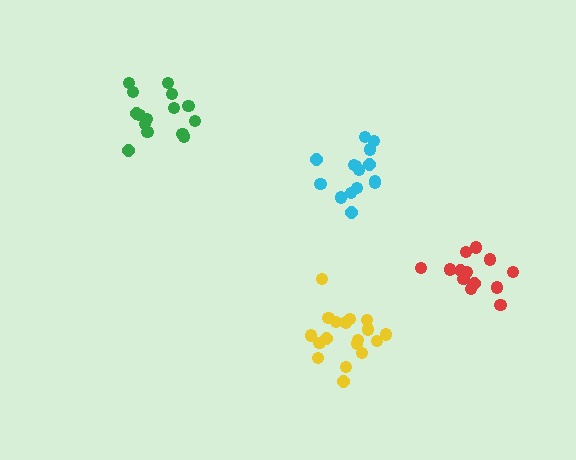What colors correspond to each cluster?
The clusters are colored: cyan, green, red, yellow.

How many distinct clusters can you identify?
There are 4 distinct clusters.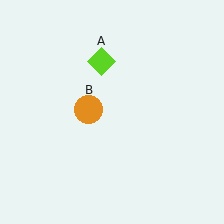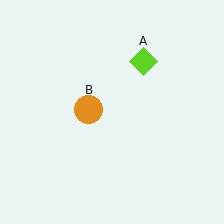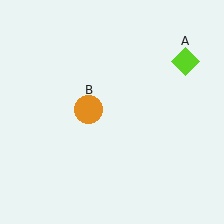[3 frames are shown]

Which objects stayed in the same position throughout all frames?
Orange circle (object B) remained stationary.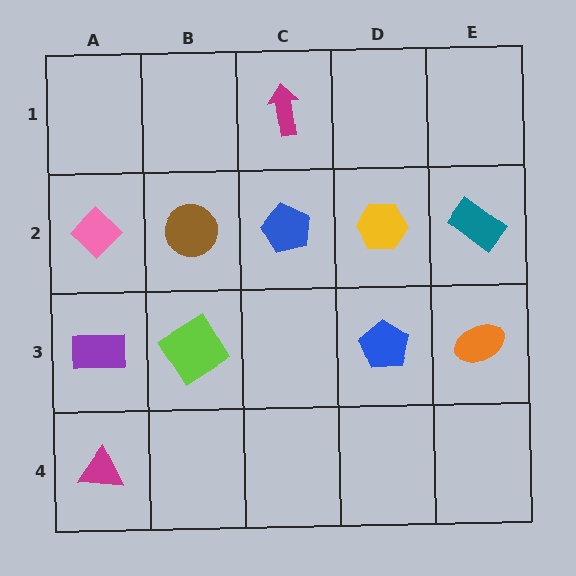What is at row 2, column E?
A teal rectangle.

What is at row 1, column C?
A magenta arrow.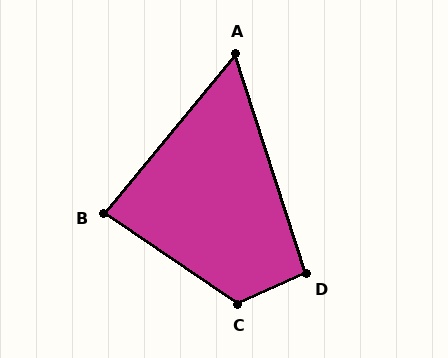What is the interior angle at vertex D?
Approximately 96 degrees (obtuse).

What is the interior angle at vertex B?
Approximately 84 degrees (acute).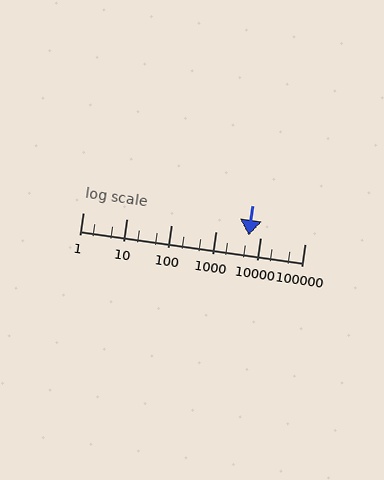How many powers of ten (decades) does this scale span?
The scale spans 5 decades, from 1 to 100000.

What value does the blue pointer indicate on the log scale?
The pointer indicates approximately 5400.